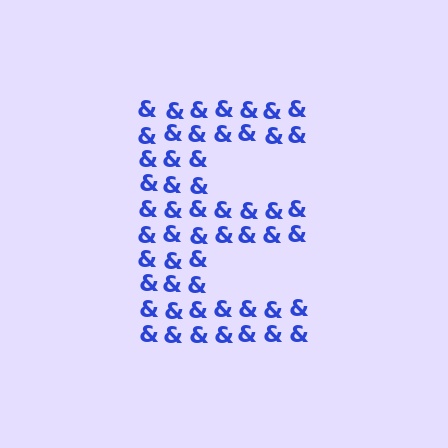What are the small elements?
The small elements are ampersands.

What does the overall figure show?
The overall figure shows the letter E.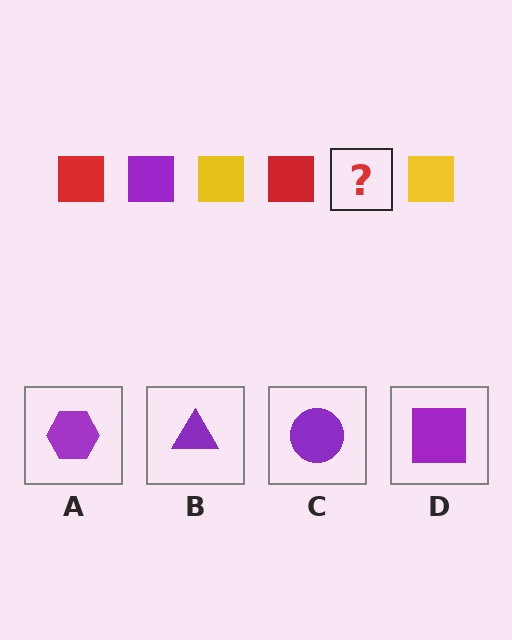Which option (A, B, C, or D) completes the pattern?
D.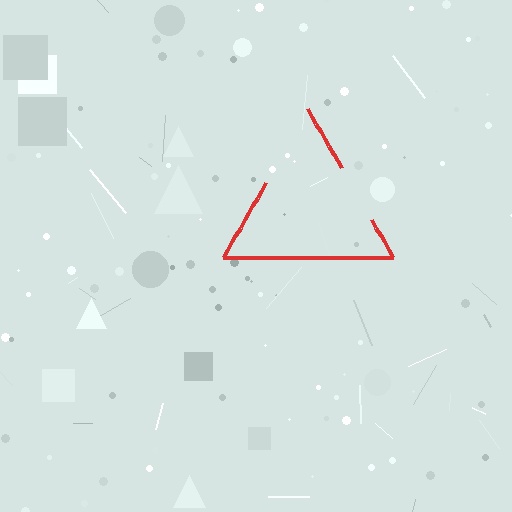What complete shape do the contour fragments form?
The contour fragments form a triangle.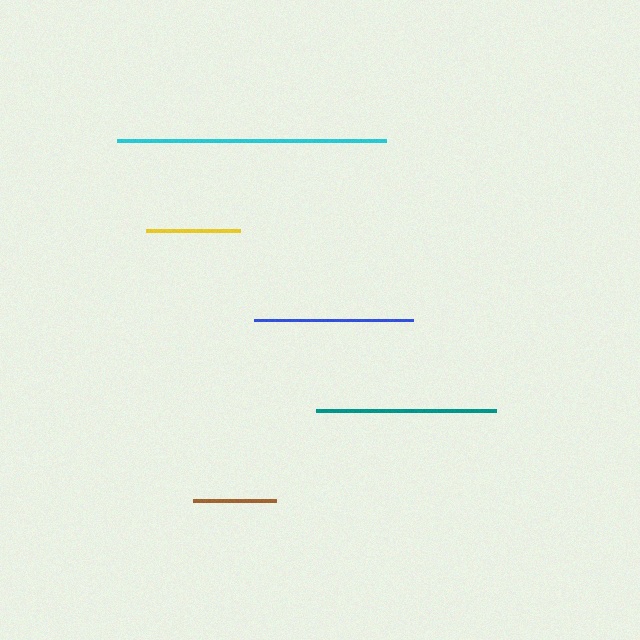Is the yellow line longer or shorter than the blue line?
The blue line is longer than the yellow line.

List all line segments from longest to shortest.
From longest to shortest: cyan, teal, blue, yellow, brown.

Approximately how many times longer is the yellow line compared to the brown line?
The yellow line is approximately 1.1 times the length of the brown line.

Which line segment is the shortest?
The brown line is the shortest at approximately 83 pixels.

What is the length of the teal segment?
The teal segment is approximately 180 pixels long.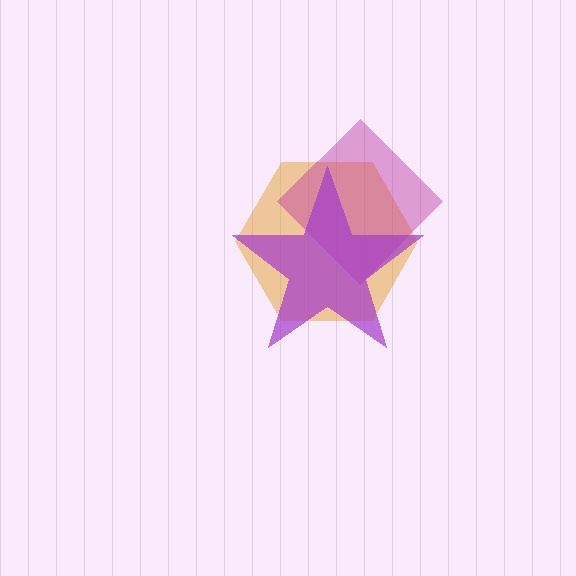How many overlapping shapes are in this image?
There are 3 overlapping shapes in the image.